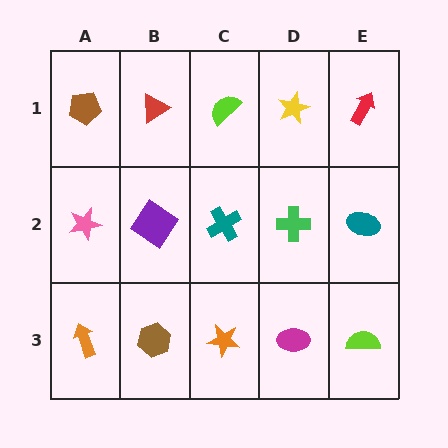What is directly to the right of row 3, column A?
A brown hexagon.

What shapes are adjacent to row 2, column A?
A brown pentagon (row 1, column A), an orange arrow (row 3, column A), a purple diamond (row 2, column B).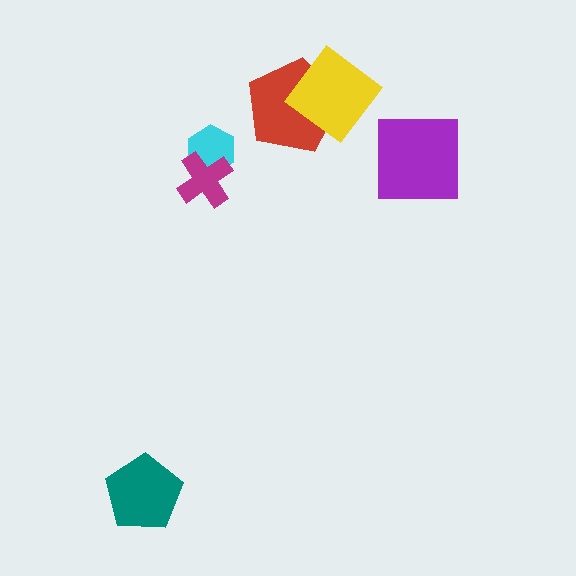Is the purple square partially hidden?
No, no other shape covers it.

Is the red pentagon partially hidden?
Yes, it is partially covered by another shape.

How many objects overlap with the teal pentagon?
0 objects overlap with the teal pentagon.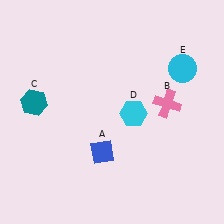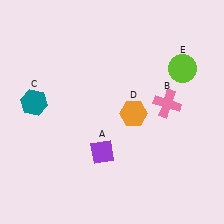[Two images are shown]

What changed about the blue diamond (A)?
In Image 1, A is blue. In Image 2, it changed to purple.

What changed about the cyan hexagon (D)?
In Image 1, D is cyan. In Image 2, it changed to orange.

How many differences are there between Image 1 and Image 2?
There are 3 differences between the two images.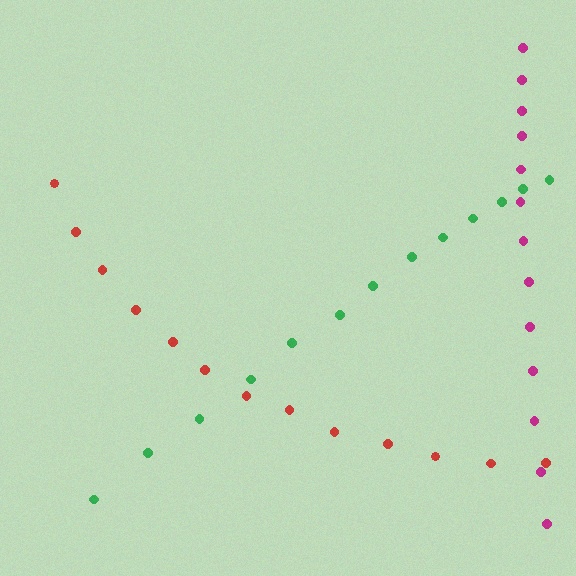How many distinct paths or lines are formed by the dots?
There are 3 distinct paths.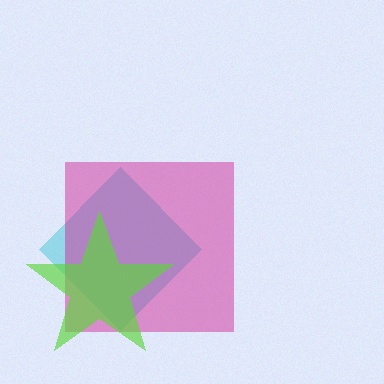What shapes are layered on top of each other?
The layered shapes are: a cyan diamond, a magenta square, a lime star.